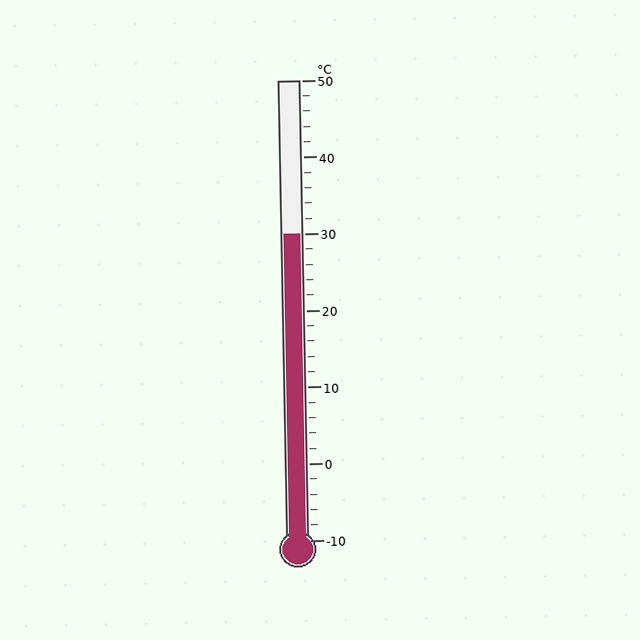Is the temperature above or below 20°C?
The temperature is above 20°C.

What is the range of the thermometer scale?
The thermometer scale ranges from -10°C to 50°C.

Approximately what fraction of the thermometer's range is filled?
The thermometer is filled to approximately 65% of its range.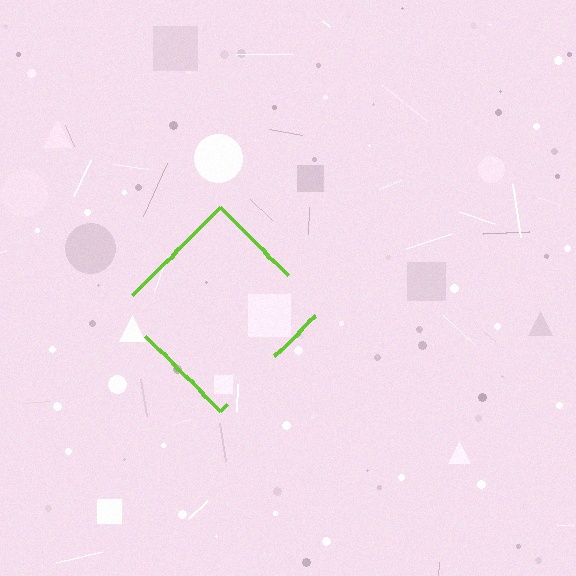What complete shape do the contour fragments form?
The contour fragments form a diamond.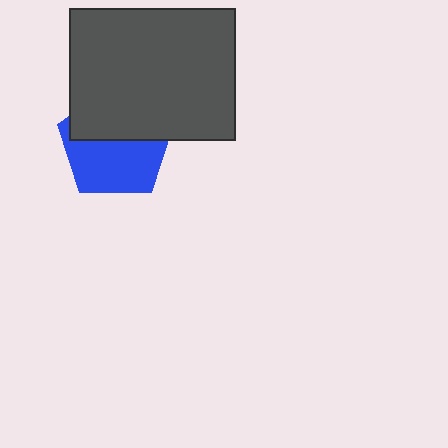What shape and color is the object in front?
The object in front is a dark gray rectangle.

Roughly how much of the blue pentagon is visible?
About half of it is visible (roughly 54%).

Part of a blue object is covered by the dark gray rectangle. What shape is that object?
It is a pentagon.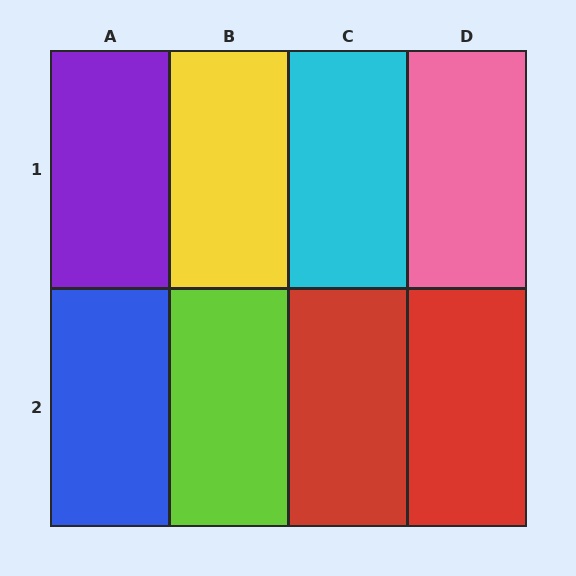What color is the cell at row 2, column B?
Lime.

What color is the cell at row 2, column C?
Red.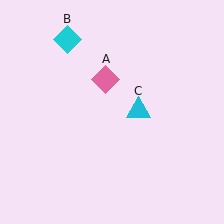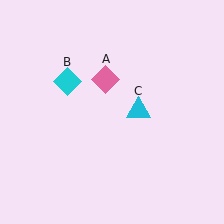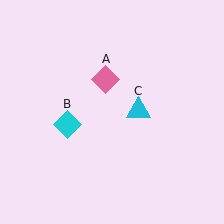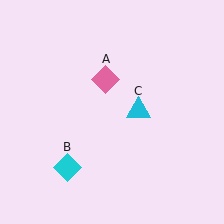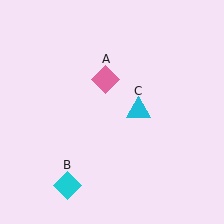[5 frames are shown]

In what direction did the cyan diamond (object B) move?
The cyan diamond (object B) moved down.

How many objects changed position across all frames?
1 object changed position: cyan diamond (object B).